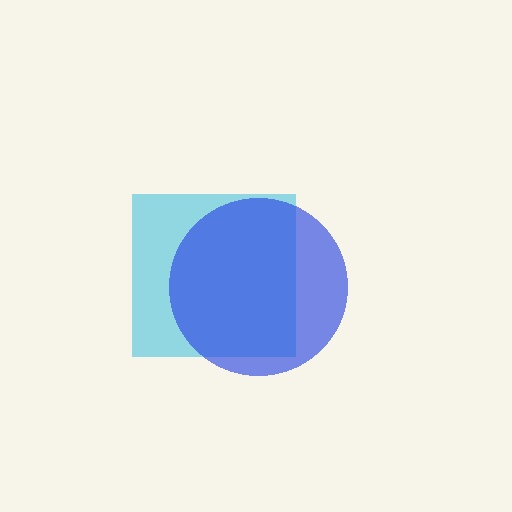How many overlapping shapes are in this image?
There are 2 overlapping shapes in the image.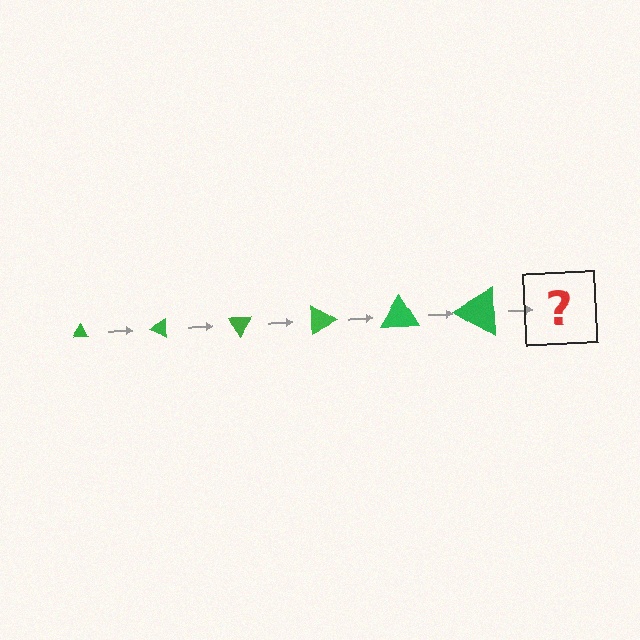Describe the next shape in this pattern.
It should be a triangle, larger than the previous one and rotated 180 degrees from the start.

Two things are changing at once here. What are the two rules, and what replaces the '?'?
The two rules are that the triangle grows larger each step and it rotates 30 degrees each step. The '?' should be a triangle, larger than the previous one and rotated 180 degrees from the start.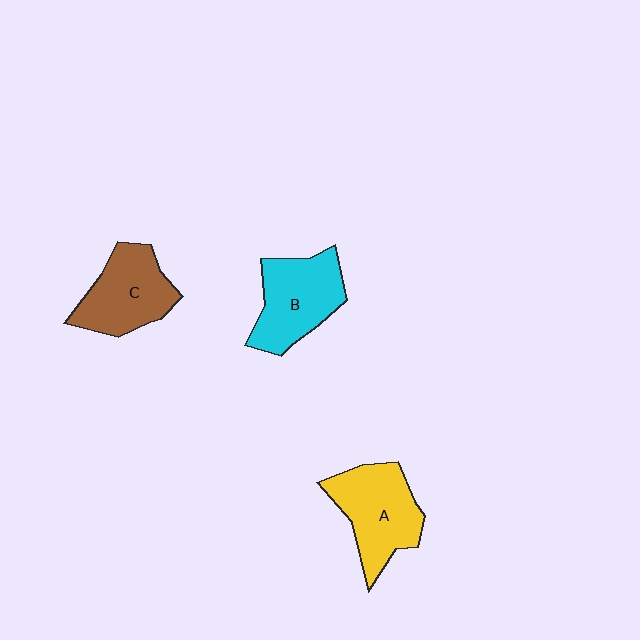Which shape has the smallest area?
Shape C (brown).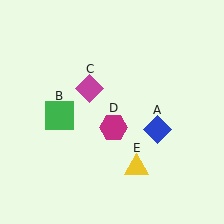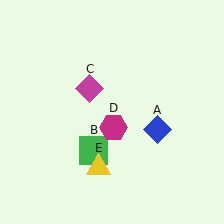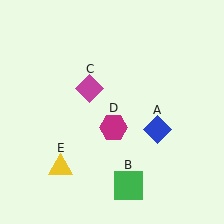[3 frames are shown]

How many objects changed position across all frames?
2 objects changed position: green square (object B), yellow triangle (object E).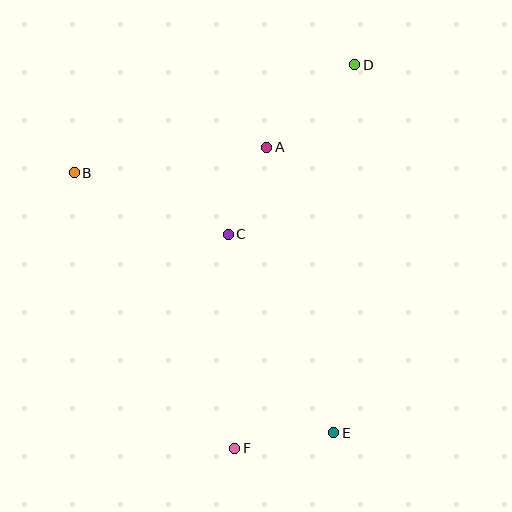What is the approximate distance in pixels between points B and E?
The distance between B and E is approximately 367 pixels.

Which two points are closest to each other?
Points A and C are closest to each other.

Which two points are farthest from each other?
Points D and F are farthest from each other.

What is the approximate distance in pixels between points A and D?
The distance between A and D is approximately 120 pixels.